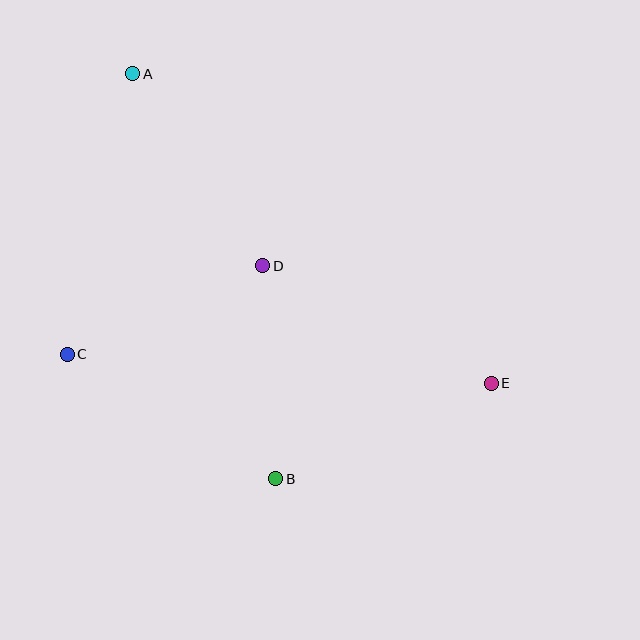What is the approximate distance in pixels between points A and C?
The distance between A and C is approximately 288 pixels.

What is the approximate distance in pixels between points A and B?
The distance between A and B is approximately 429 pixels.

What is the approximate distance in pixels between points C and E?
The distance between C and E is approximately 425 pixels.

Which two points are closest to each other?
Points B and D are closest to each other.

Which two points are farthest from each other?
Points A and E are farthest from each other.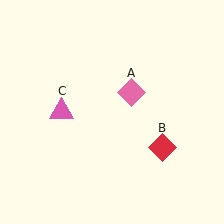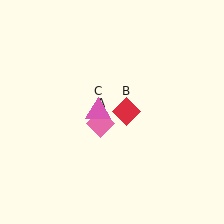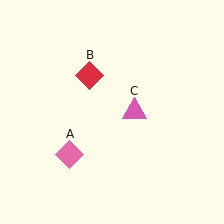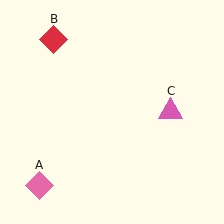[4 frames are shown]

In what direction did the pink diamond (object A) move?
The pink diamond (object A) moved down and to the left.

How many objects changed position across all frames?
3 objects changed position: pink diamond (object A), red diamond (object B), pink triangle (object C).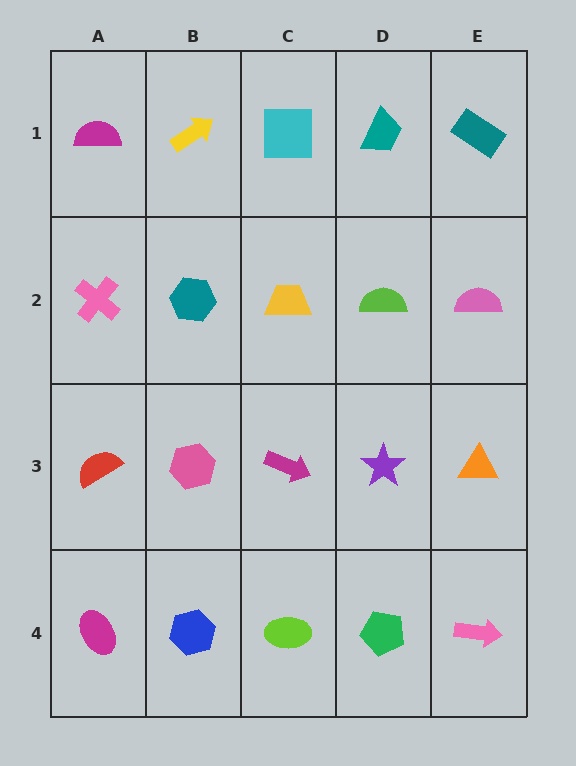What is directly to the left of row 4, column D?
A lime ellipse.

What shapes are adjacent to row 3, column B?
A teal hexagon (row 2, column B), a blue hexagon (row 4, column B), a red semicircle (row 3, column A), a magenta arrow (row 3, column C).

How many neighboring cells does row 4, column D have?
3.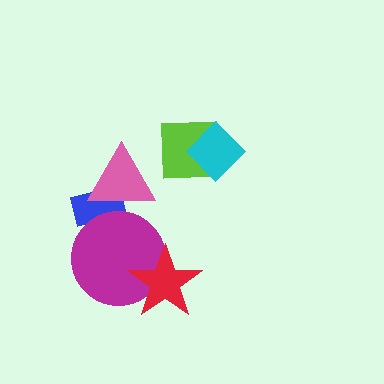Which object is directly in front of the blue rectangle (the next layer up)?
The magenta circle is directly in front of the blue rectangle.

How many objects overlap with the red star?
1 object overlaps with the red star.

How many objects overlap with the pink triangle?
1 object overlaps with the pink triangle.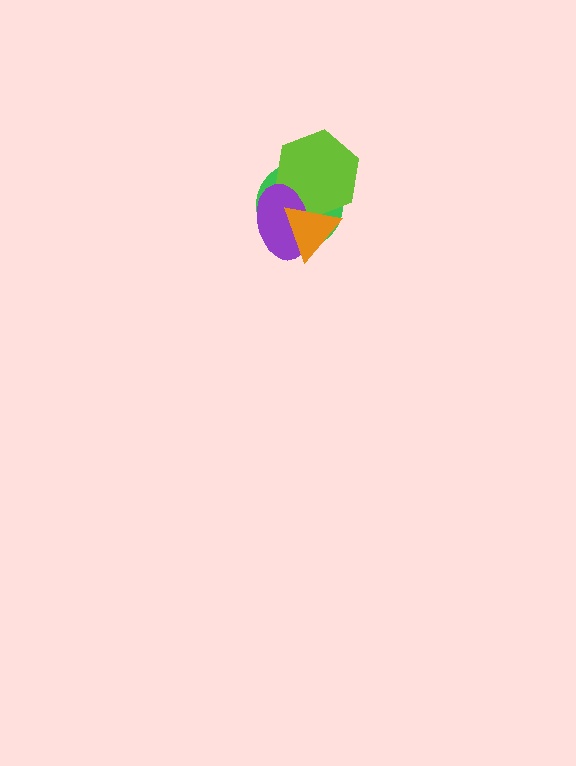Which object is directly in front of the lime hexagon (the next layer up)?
The purple ellipse is directly in front of the lime hexagon.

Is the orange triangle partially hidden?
No, no other shape covers it.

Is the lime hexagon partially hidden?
Yes, it is partially covered by another shape.